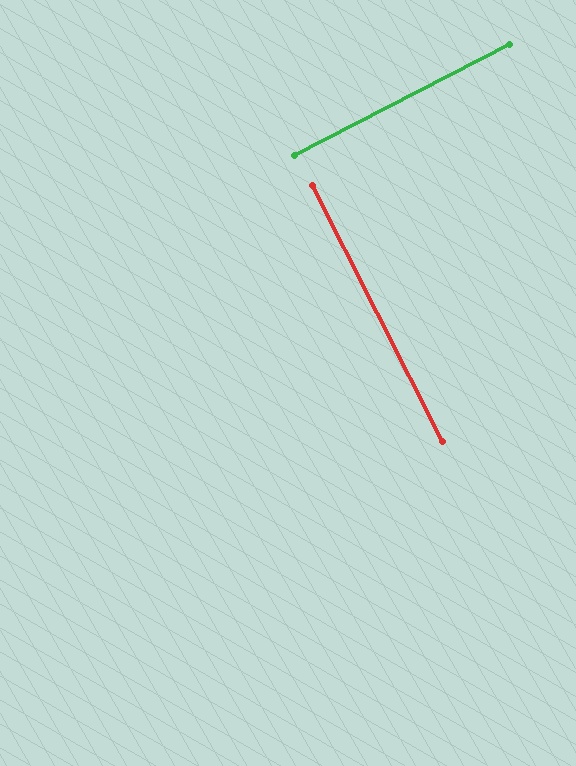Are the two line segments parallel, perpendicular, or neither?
Perpendicular — they meet at approximately 90°.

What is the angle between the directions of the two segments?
Approximately 90 degrees.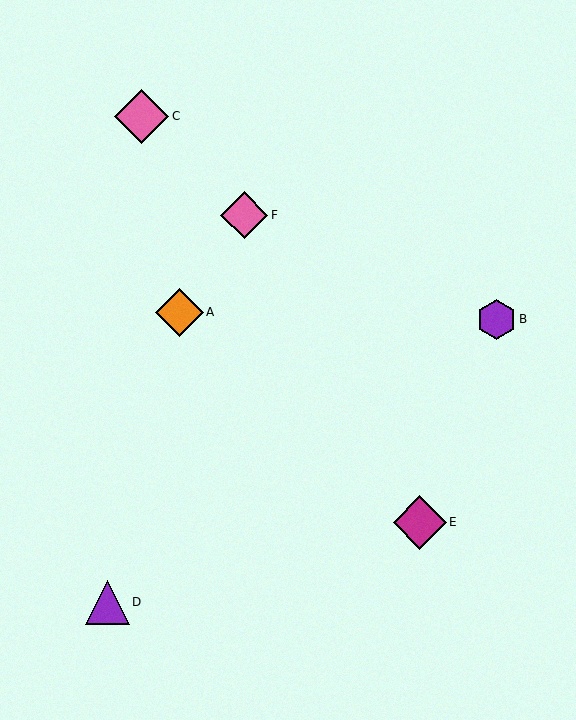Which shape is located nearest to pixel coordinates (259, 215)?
The pink diamond (labeled F) at (244, 215) is nearest to that location.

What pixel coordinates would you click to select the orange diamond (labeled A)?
Click at (179, 312) to select the orange diamond A.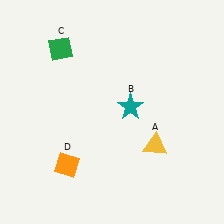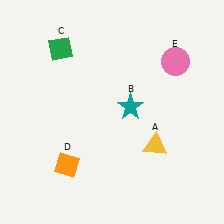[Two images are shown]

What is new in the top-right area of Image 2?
A pink circle (E) was added in the top-right area of Image 2.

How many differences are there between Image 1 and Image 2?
There is 1 difference between the two images.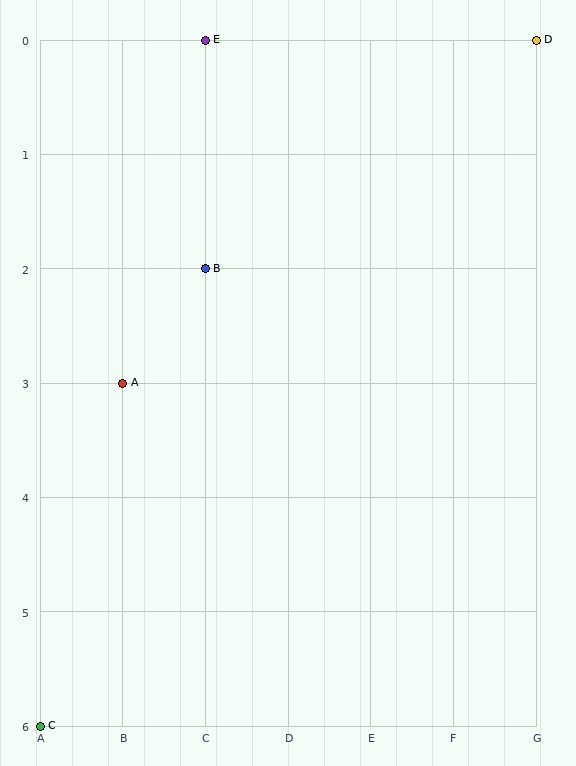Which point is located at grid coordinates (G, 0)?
Point D is at (G, 0).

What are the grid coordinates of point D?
Point D is at grid coordinates (G, 0).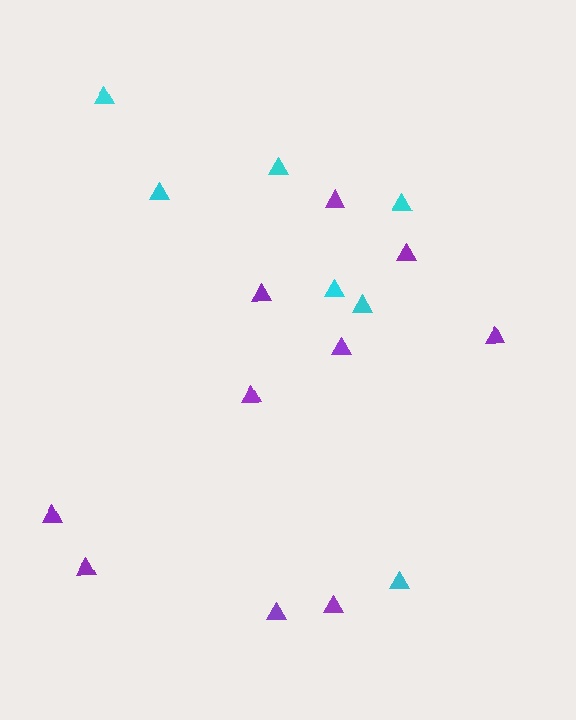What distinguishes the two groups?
There are 2 groups: one group of purple triangles (10) and one group of cyan triangles (7).